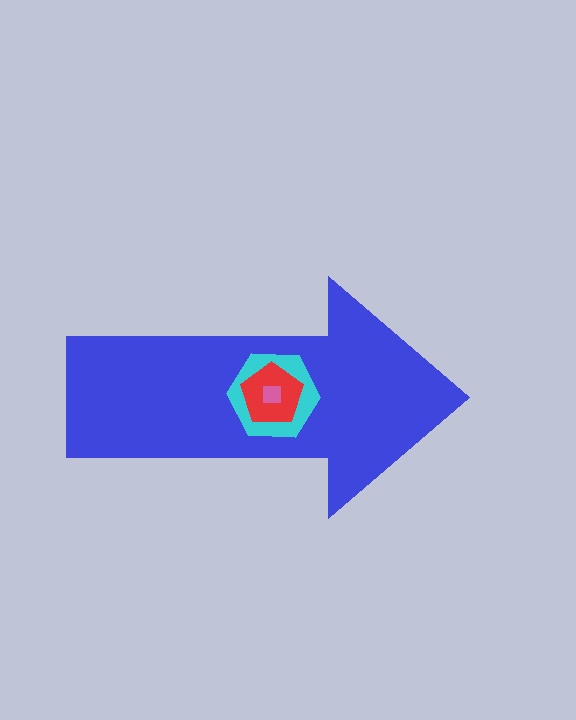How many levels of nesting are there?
4.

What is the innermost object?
The pink square.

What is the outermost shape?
The blue arrow.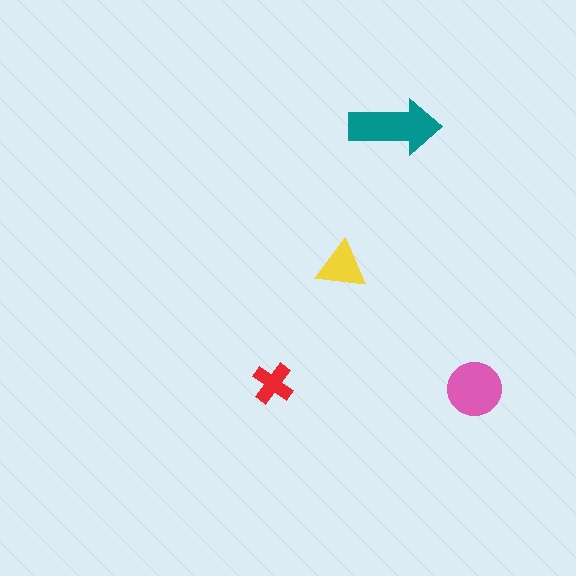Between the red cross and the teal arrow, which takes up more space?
The teal arrow.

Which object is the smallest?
The red cross.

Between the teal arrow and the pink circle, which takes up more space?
The teal arrow.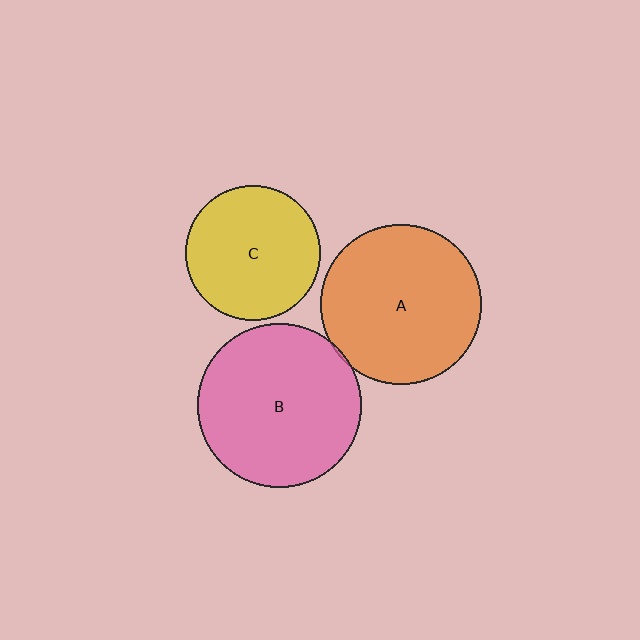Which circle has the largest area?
Circle B (pink).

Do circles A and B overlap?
Yes.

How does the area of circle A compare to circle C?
Approximately 1.4 times.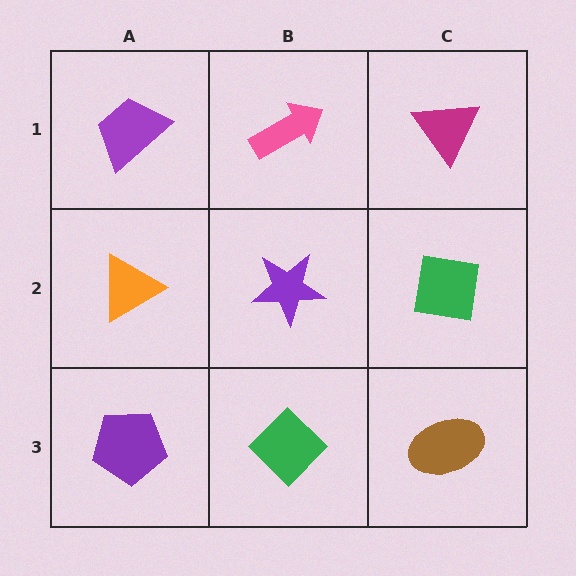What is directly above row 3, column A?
An orange triangle.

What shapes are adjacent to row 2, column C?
A magenta triangle (row 1, column C), a brown ellipse (row 3, column C), a purple star (row 2, column B).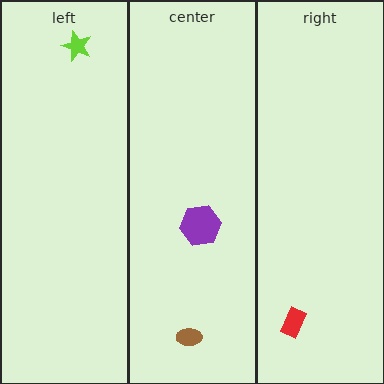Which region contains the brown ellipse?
The center region.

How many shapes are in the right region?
1.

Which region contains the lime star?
The left region.